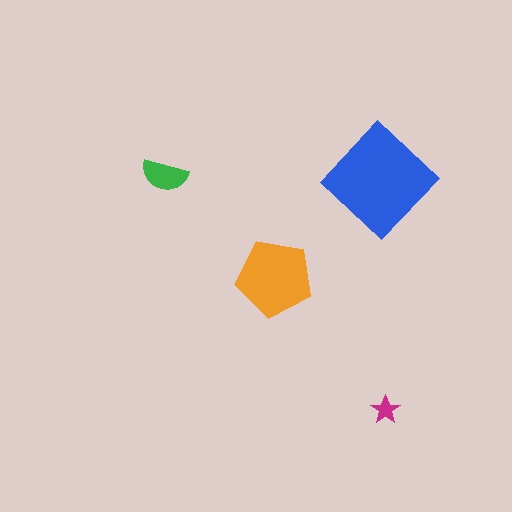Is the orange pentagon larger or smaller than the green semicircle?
Larger.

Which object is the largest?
The blue diamond.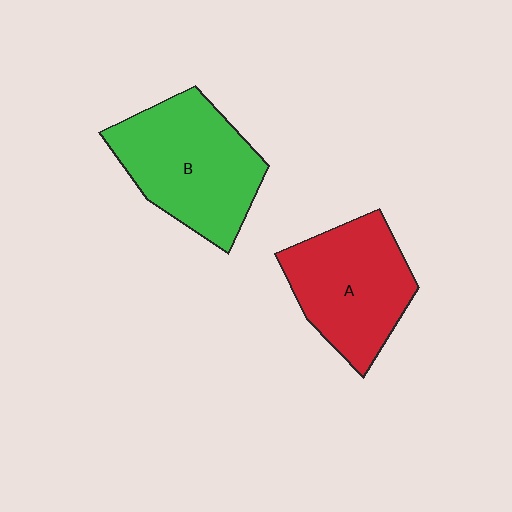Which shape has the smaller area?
Shape A (red).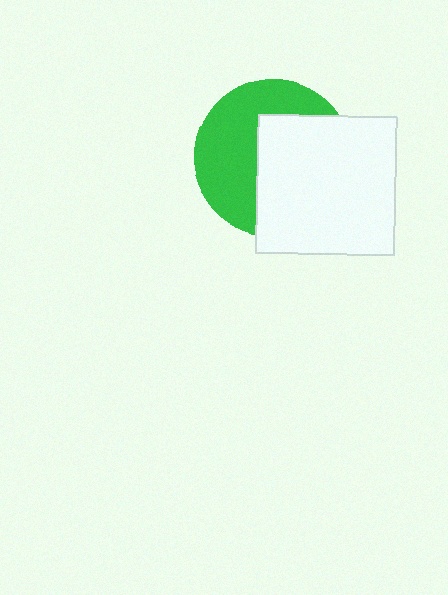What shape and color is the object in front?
The object in front is a white square.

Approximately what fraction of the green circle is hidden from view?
Roughly 52% of the green circle is hidden behind the white square.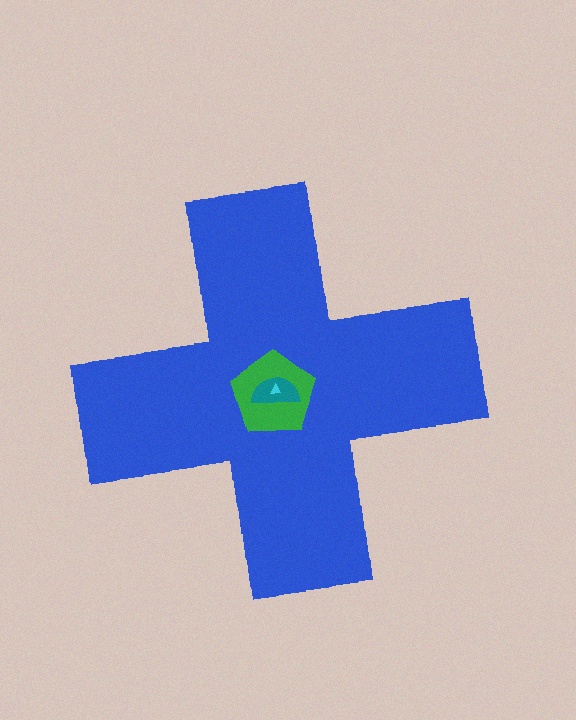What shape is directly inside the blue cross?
The green pentagon.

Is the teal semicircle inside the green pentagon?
Yes.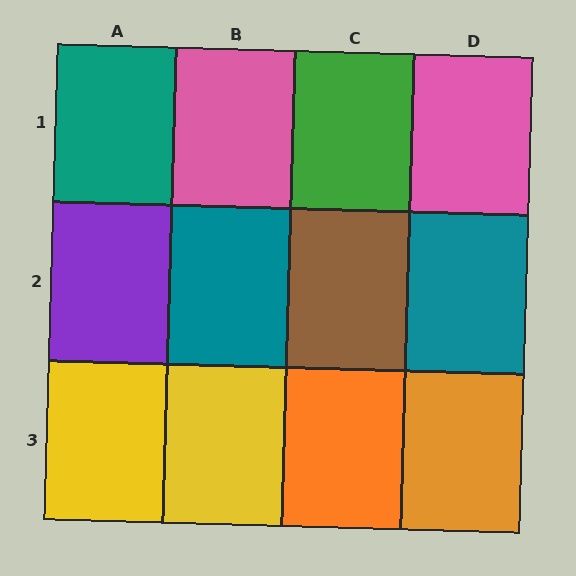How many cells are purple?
1 cell is purple.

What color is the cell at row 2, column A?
Purple.